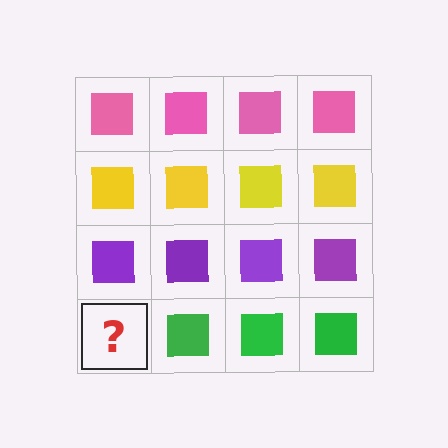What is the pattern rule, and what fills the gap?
The rule is that each row has a consistent color. The gap should be filled with a green square.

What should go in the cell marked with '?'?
The missing cell should contain a green square.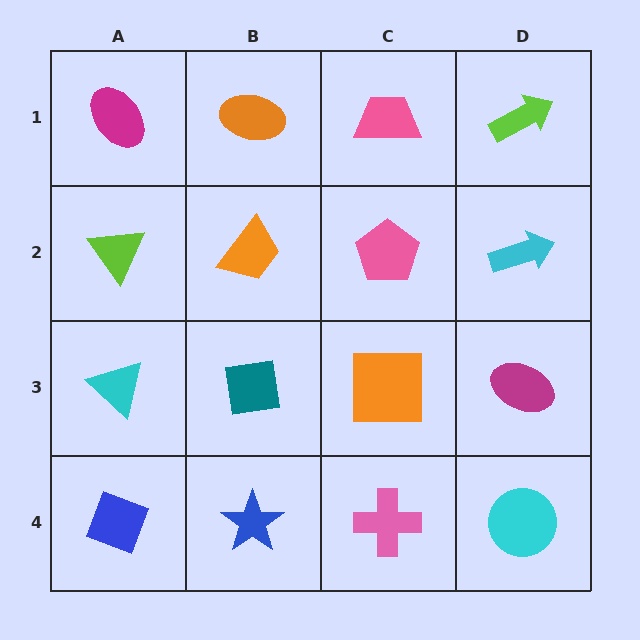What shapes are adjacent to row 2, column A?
A magenta ellipse (row 1, column A), a cyan triangle (row 3, column A), an orange trapezoid (row 2, column B).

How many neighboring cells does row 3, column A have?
3.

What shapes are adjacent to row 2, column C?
A pink trapezoid (row 1, column C), an orange square (row 3, column C), an orange trapezoid (row 2, column B), a cyan arrow (row 2, column D).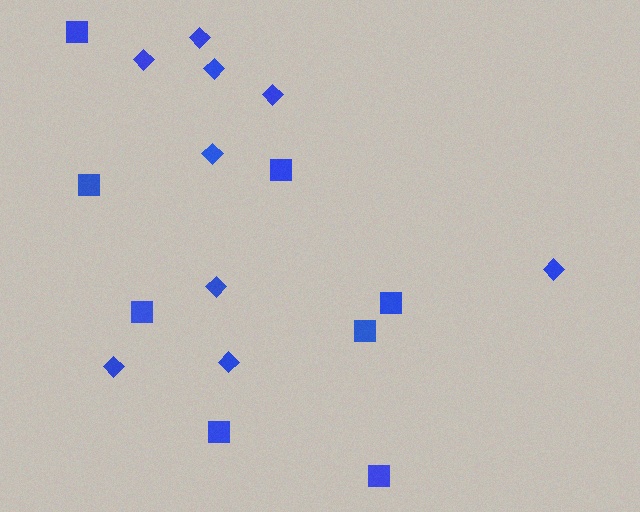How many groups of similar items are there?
There are 2 groups: one group of diamonds (9) and one group of squares (8).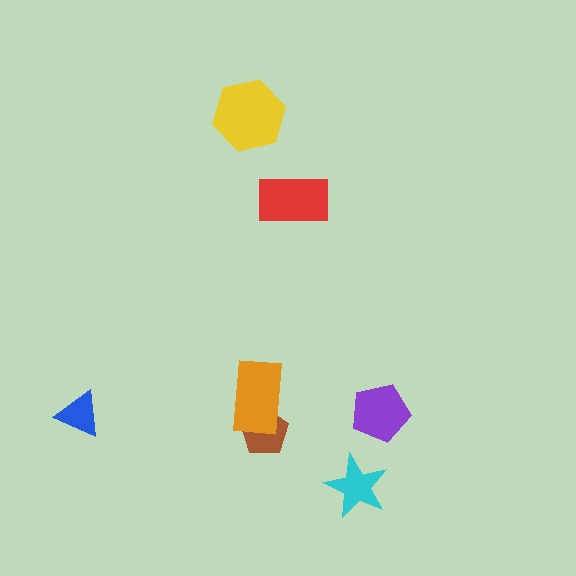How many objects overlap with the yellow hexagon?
0 objects overlap with the yellow hexagon.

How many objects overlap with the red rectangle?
0 objects overlap with the red rectangle.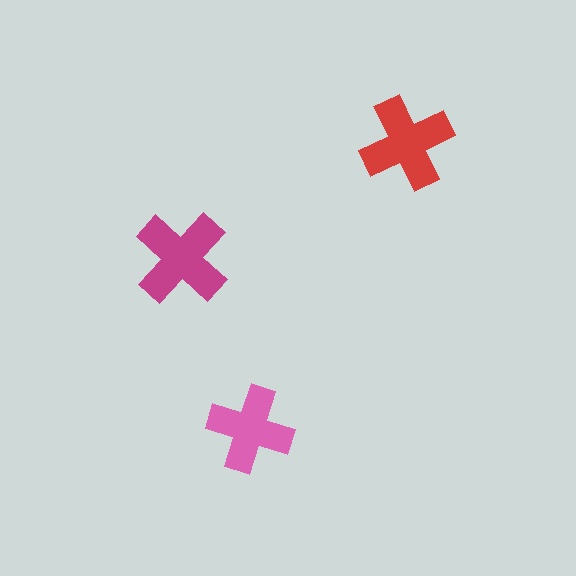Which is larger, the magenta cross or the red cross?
The magenta one.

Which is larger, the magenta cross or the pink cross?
The magenta one.